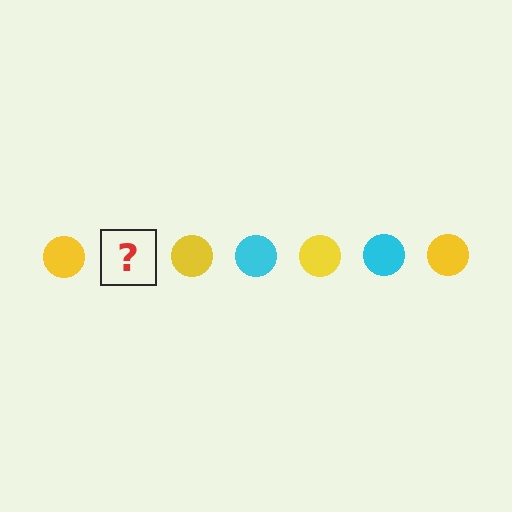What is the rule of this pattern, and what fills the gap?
The rule is that the pattern cycles through yellow, cyan circles. The gap should be filled with a cyan circle.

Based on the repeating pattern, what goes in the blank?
The blank should be a cyan circle.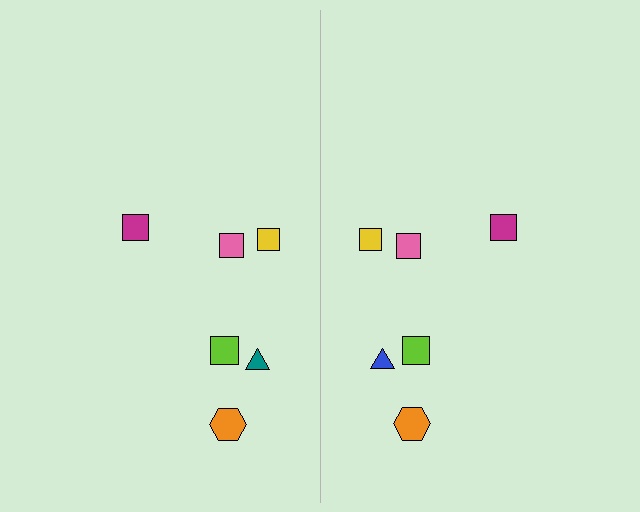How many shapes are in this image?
There are 12 shapes in this image.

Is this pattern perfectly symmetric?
No, the pattern is not perfectly symmetric. The blue triangle on the right side breaks the symmetry — its mirror counterpart is teal.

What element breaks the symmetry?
The blue triangle on the right side breaks the symmetry — its mirror counterpart is teal.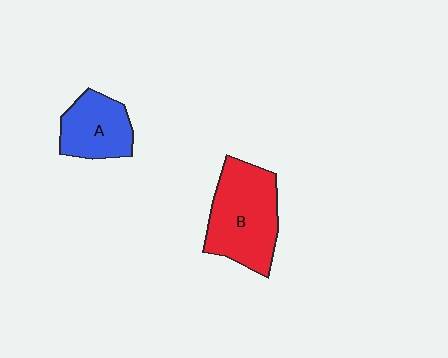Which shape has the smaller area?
Shape A (blue).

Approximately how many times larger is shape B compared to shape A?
Approximately 1.6 times.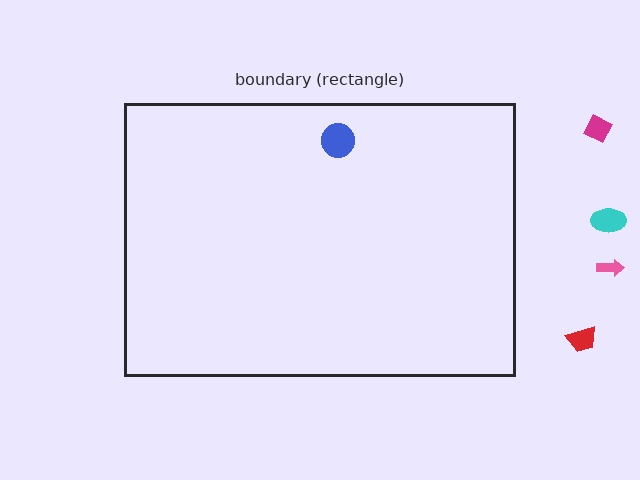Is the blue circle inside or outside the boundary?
Inside.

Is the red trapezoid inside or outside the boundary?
Outside.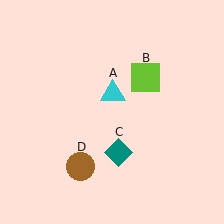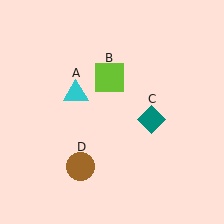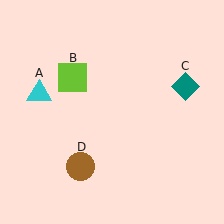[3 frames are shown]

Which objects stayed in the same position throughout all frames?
Brown circle (object D) remained stationary.